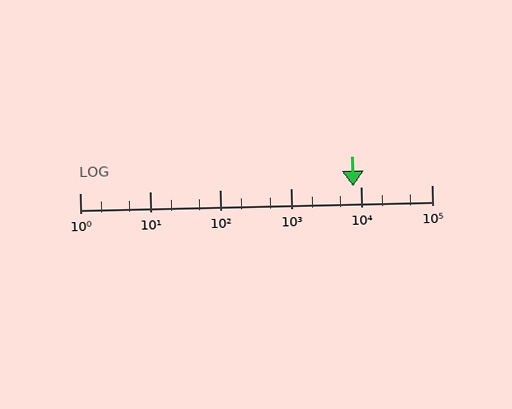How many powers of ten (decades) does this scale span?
The scale spans 5 decades, from 1 to 100000.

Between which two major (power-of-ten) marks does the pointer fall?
The pointer is between 1000 and 10000.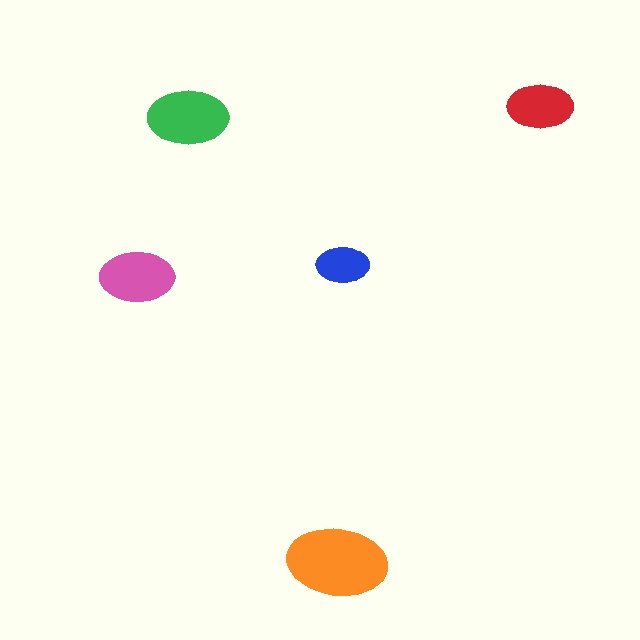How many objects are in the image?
There are 5 objects in the image.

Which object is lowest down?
The orange ellipse is bottommost.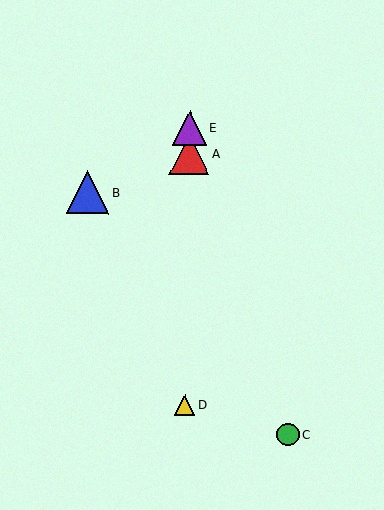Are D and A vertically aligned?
Yes, both are at x≈185.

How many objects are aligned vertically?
3 objects (A, D, E) are aligned vertically.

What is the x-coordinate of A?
Object A is at x≈189.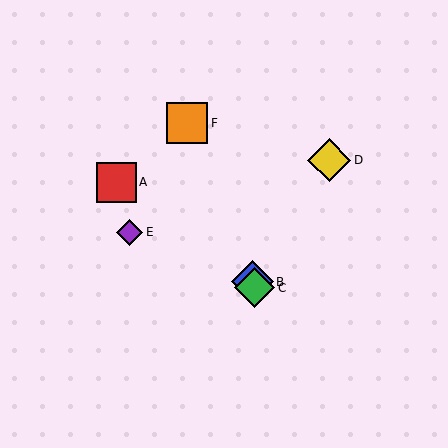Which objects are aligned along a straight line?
Objects B, C, F are aligned along a straight line.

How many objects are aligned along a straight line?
3 objects (B, C, F) are aligned along a straight line.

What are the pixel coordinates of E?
Object E is at (130, 232).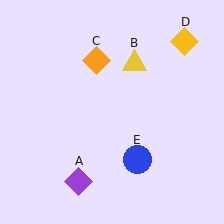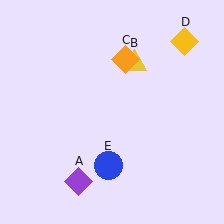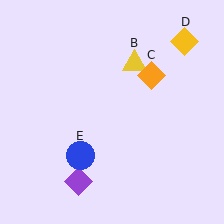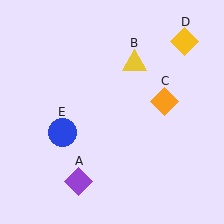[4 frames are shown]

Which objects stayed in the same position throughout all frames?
Purple diamond (object A) and yellow triangle (object B) and yellow diamond (object D) remained stationary.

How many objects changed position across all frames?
2 objects changed position: orange diamond (object C), blue circle (object E).